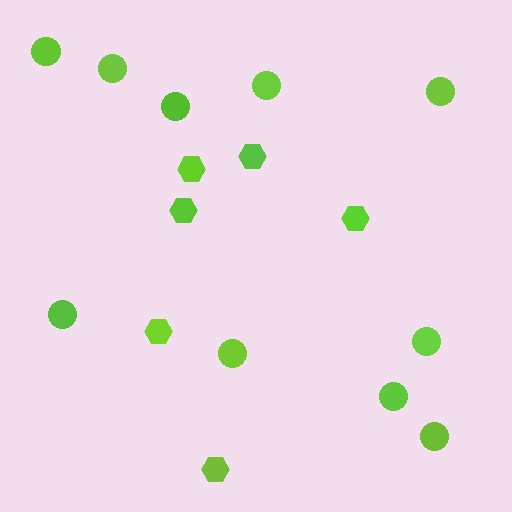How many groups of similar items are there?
There are 2 groups: one group of circles (10) and one group of hexagons (6).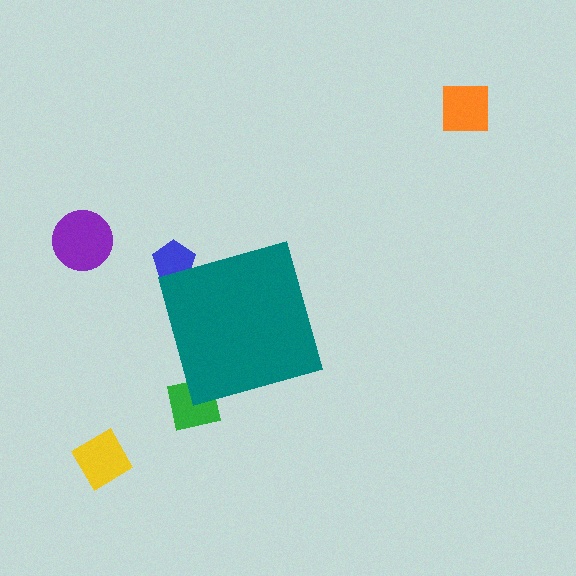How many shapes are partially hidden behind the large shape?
2 shapes are partially hidden.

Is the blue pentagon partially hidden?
Yes, the blue pentagon is partially hidden behind the teal diamond.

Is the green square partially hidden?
Yes, the green square is partially hidden behind the teal diamond.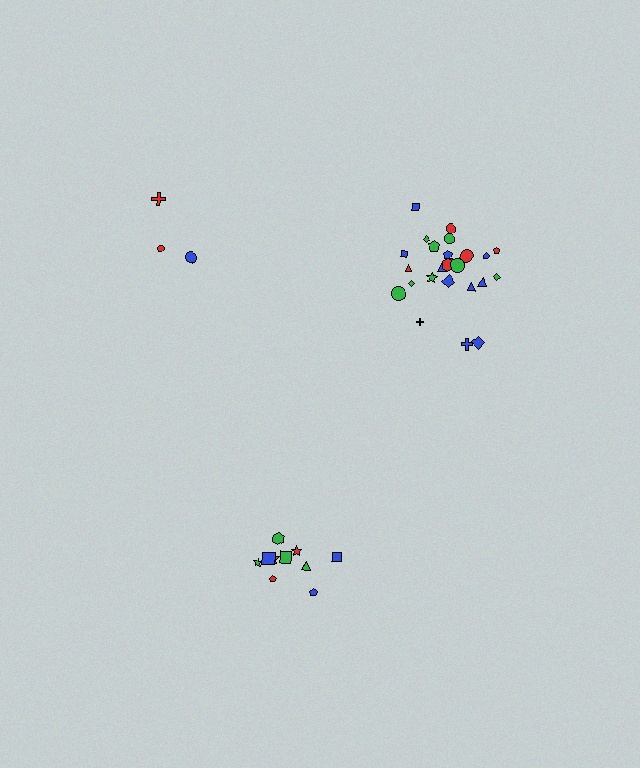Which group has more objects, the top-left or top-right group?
The top-right group.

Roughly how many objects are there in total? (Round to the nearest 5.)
Roughly 40 objects in total.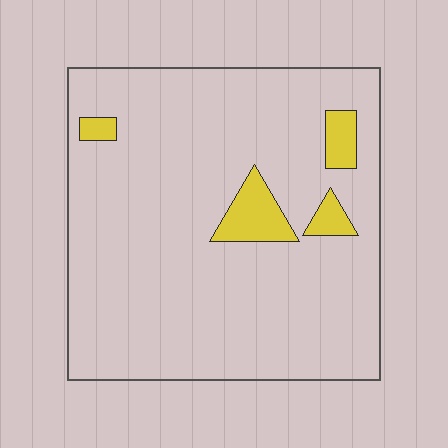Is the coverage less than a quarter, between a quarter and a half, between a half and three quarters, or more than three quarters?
Less than a quarter.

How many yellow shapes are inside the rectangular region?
4.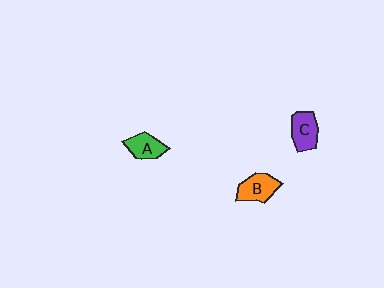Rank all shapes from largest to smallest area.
From largest to smallest: B (orange), C (purple), A (green).